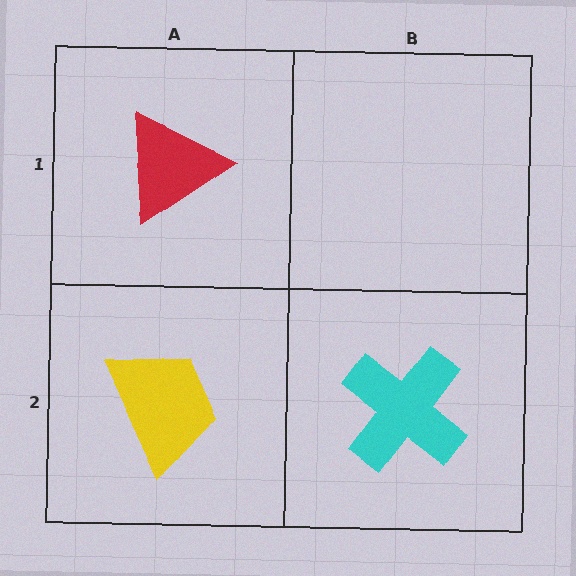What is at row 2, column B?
A cyan cross.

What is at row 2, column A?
A yellow trapezoid.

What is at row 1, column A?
A red triangle.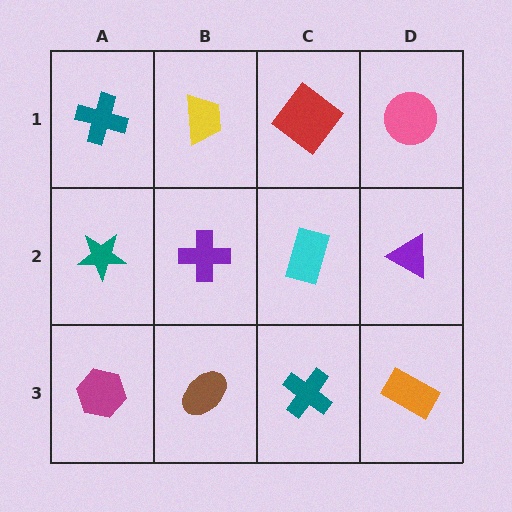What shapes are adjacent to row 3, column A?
A teal star (row 2, column A), a brown ellipse (row 3, column B).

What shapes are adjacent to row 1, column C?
A cyan rectangle (row 2, column C), a yellow trapezoid (row 1, column B), a pink circle (row 1, column D).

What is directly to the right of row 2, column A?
A purple cross.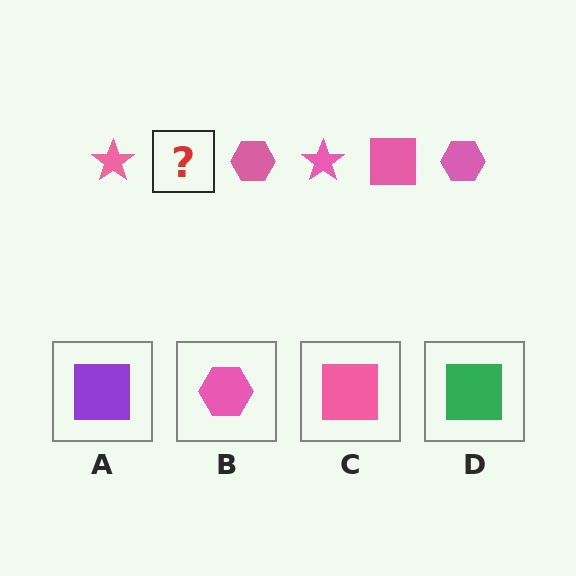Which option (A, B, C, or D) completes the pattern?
C.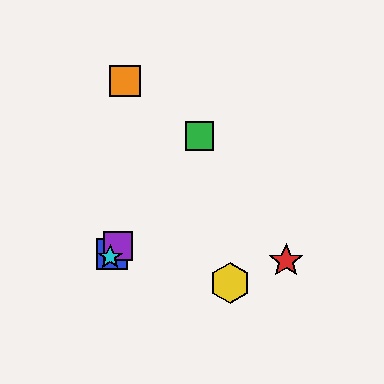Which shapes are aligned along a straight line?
The blue square, the green square, the purple square, the cyan star are aligned along a straight line.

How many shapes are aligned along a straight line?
4 shapes (the blue square, the green square, the purple square, the cyan star) are aligned along a straight line.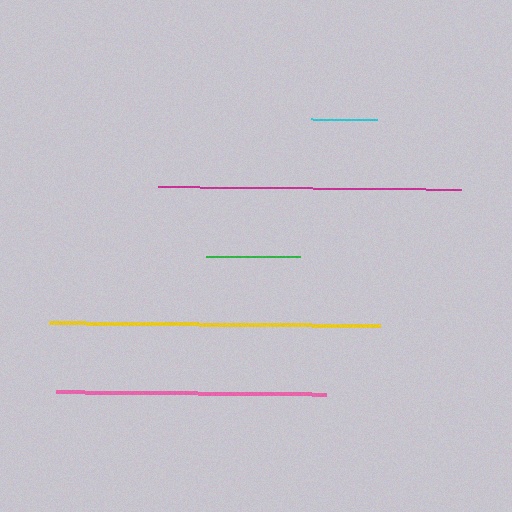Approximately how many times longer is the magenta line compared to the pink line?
The magenta line is approximately 1.1 times the length of the pink line.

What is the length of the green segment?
The green segment is approximately 94 pixels long.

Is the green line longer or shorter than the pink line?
The pink line is longer than the green line.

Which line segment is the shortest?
The cyan line is the shortest at approximately 66 pixels.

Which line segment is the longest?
The yellow line is the longest at approximately 331 pixels.